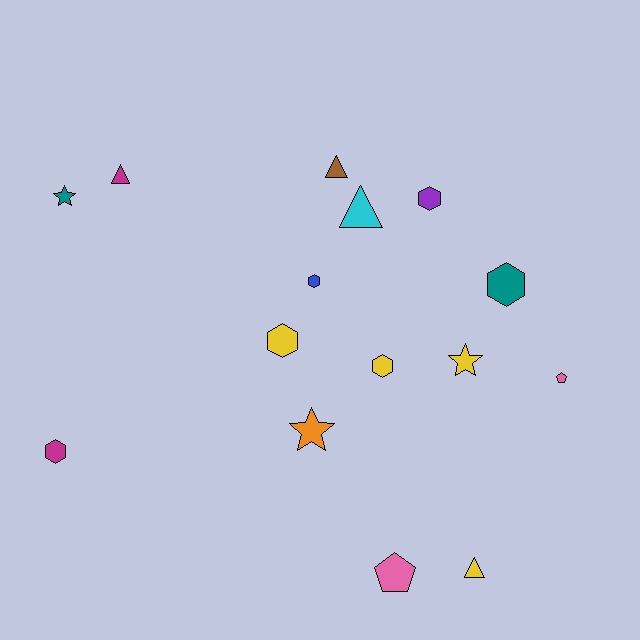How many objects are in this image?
There are 15 objects.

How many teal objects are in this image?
There are 2 teal objects.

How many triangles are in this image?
There are 4 triangles.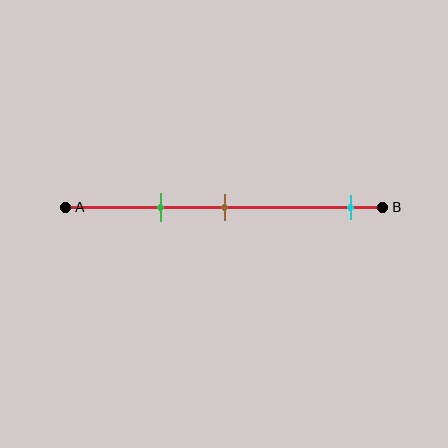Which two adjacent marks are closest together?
The green and brown marks are the closest adjacent pair.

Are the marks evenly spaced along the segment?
No, the marks are not evenly spaced.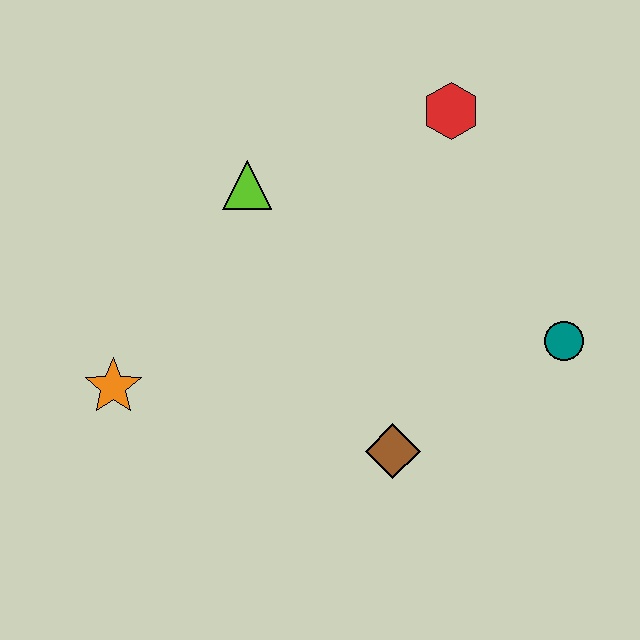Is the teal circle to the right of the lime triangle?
Yes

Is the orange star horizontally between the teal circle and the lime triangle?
No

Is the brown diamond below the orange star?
Yes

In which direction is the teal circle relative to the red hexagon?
The teal circle is below the red hexagon.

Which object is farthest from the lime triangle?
The teal circle is farthest from the lime triangle.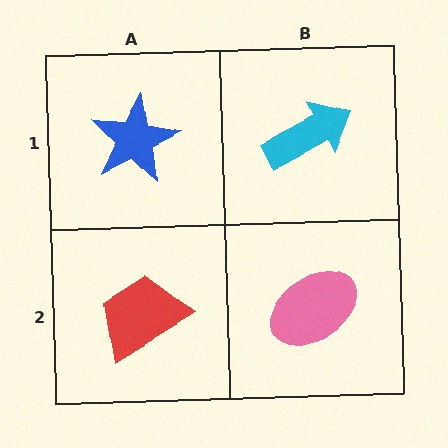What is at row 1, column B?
A cyan arrow.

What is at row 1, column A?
A blue star.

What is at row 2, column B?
A pink ellipse.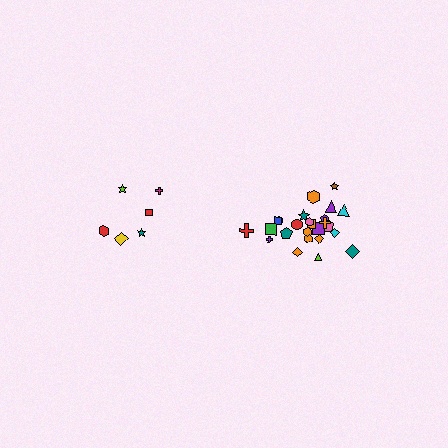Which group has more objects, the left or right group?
The right group.